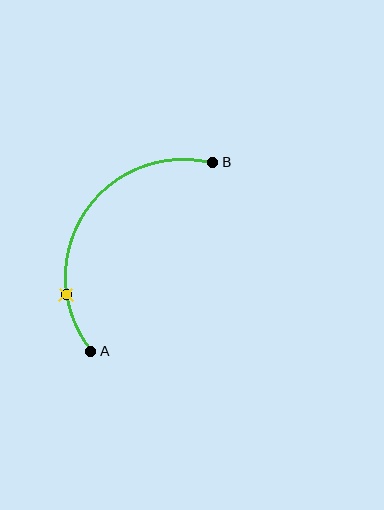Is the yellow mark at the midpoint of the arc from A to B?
No. The yellow mark lies on the arc but is closer to endpoint A. The arc midpoint would be at the point on the curve equidistant along the arc from both A and B.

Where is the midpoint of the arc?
The arc midpoint is the point on the curve farthest from the straight line joining A and B. It sits to the left of that line.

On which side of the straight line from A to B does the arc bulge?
The arc bulges to the left of the straight line connecting A and B.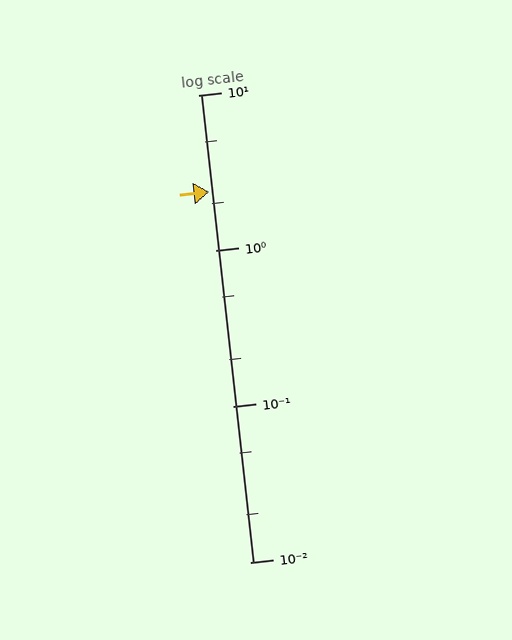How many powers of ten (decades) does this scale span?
The scale spans 3 decades, from 0.01 to 10.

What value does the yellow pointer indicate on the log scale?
The pointer indicates approximately 2.4.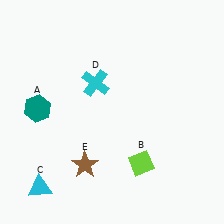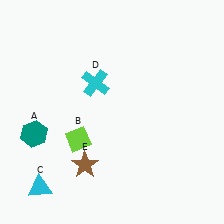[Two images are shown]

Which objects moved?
The objects that moved are: the teal hexagon (A), the lime diamond (B).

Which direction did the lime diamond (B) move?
The lime diamond (B) moved left.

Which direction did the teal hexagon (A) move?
The teal hexagon (A) moved down.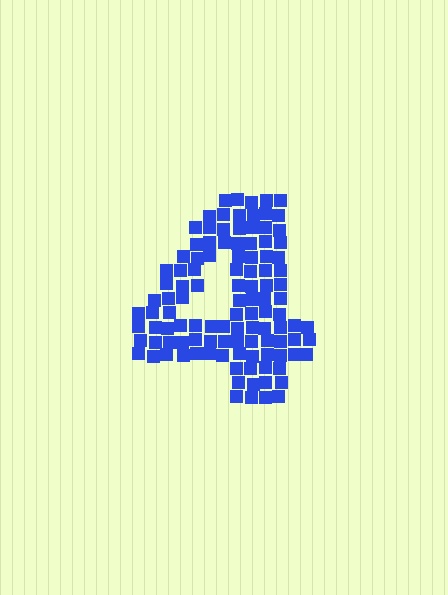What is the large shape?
The large shape is the digit 4.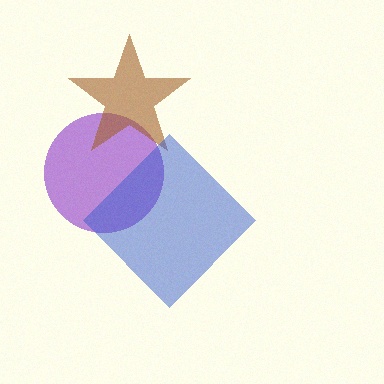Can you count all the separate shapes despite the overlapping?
Yes, there are 3 separate shapes.